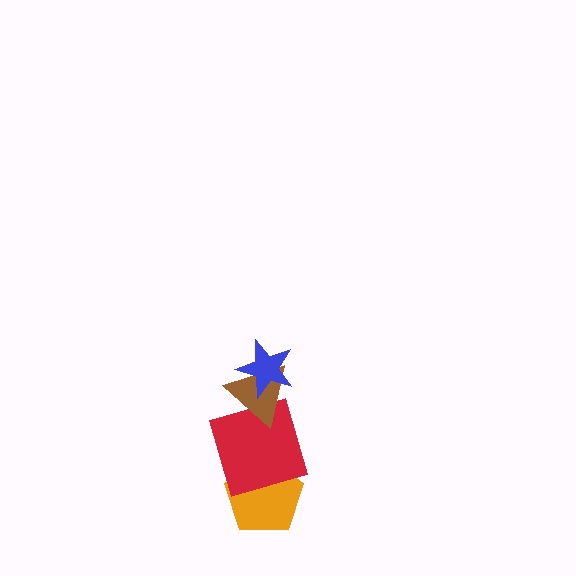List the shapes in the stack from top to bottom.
From top to bottom: the blue star, the brown triangle, the red square, the orange pentagon.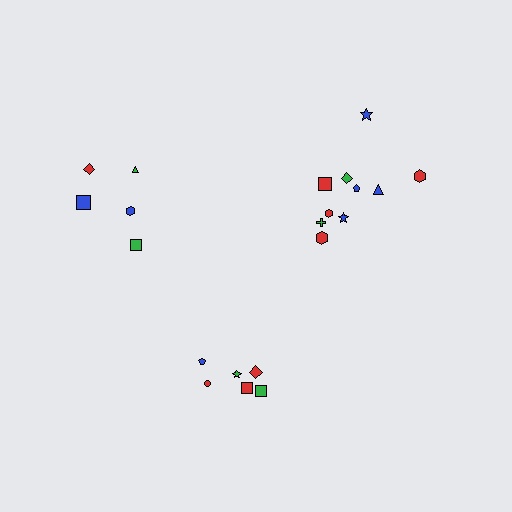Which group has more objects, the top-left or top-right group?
The top-right group.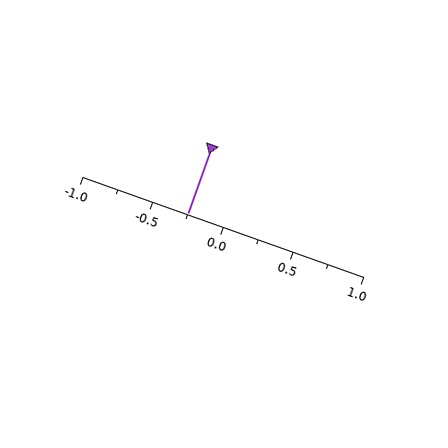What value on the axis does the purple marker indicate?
The marker indicates approximately -0.25.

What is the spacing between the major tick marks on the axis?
The major ticks are spaced 0.5 apart.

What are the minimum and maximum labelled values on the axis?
The axis runs from -1.0 to 1.0.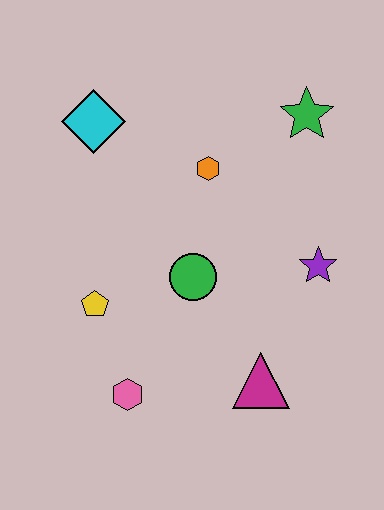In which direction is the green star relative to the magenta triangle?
The green star is above the magenta triangle.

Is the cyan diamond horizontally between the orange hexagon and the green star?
No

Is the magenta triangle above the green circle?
No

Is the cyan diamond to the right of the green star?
No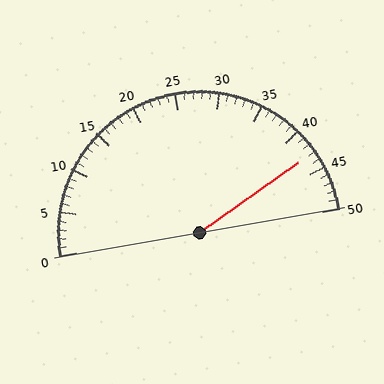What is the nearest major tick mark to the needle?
The nearest major tick mark is 45.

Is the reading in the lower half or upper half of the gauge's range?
The reading is in the upper half of the range (0 to 50).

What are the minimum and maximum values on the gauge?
The gauge ranges from 0 to 50.